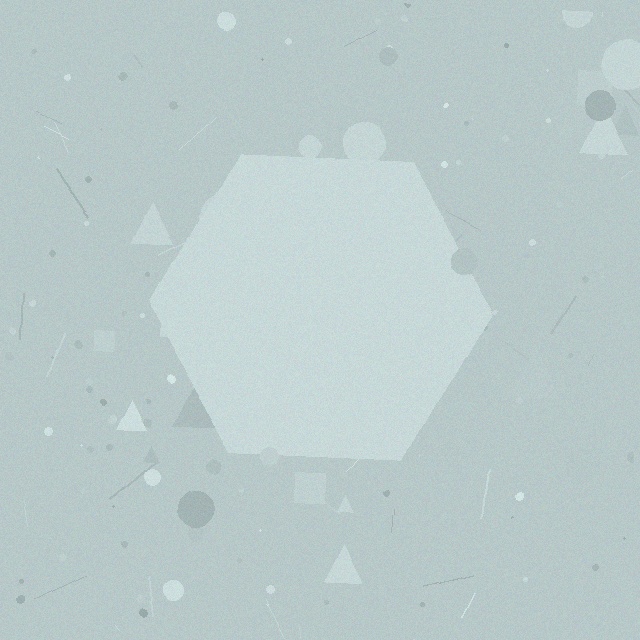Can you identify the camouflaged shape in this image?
The camouflaged shape is a hexagon.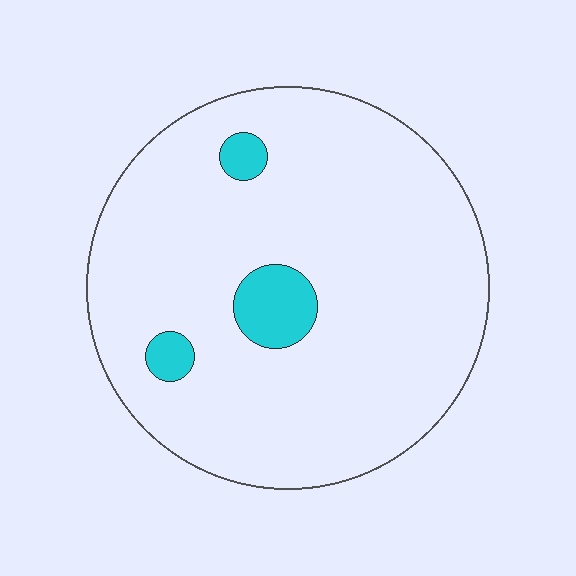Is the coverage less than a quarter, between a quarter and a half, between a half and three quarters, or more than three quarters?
Less than a quarter.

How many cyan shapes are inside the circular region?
3.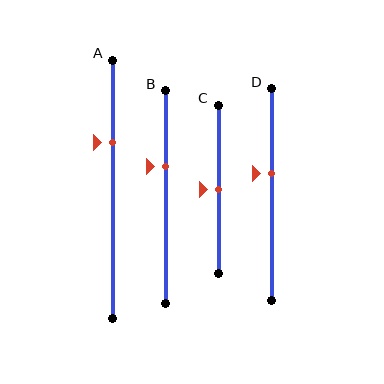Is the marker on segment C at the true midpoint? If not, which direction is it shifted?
Yes, the marker on segment C is at the true midpoint.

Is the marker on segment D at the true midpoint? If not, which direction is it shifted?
No, the marker on segment D is shifted upward by about 10% of the segment length.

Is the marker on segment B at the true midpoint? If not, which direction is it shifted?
No, the marker on segment B is shifted upward by about 14% of the segment length.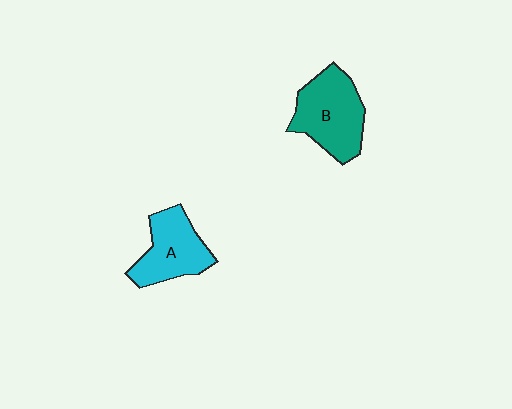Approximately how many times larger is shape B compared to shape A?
Approximately 1.2 times.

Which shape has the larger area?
Shape B (teal).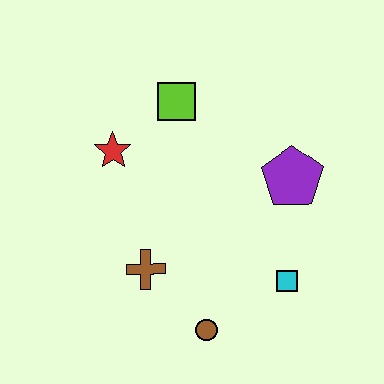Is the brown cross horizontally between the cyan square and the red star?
Yes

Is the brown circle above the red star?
No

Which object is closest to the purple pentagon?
The cyan square is closest to the purple pentagon.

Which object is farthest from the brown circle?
The lime square is farthest from the brown circle.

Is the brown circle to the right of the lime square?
Yes